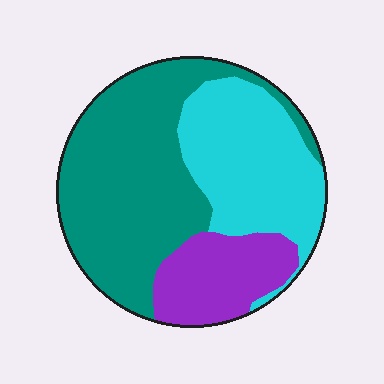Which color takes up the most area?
Teal, at roughly 50%.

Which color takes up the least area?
Purple, at roughly 20%.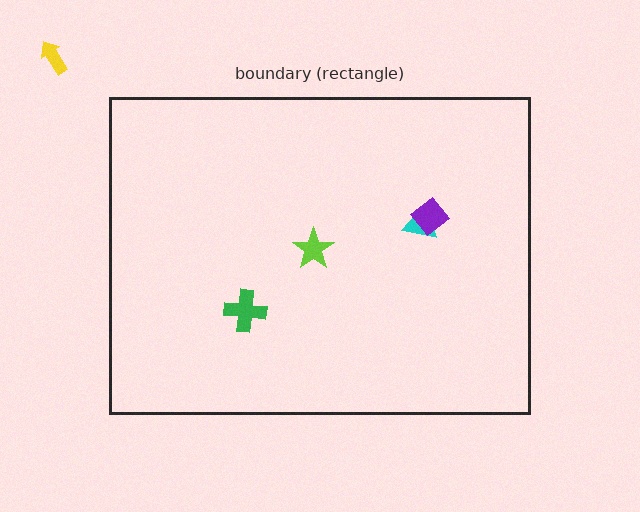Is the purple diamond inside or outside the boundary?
Inside.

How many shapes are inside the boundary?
4 inside, 1 outside.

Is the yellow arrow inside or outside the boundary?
Outside.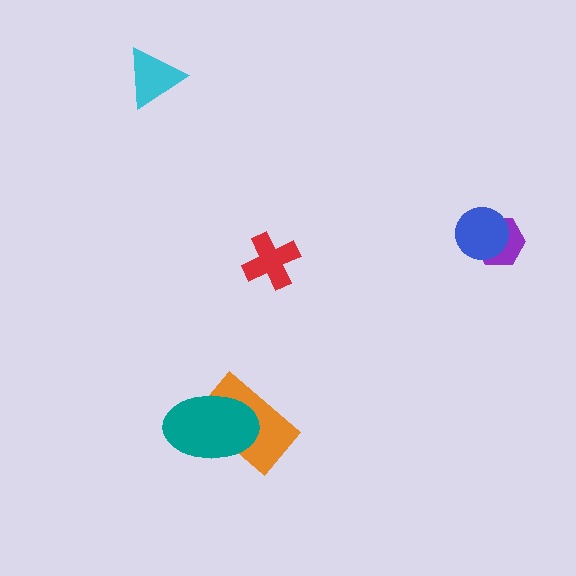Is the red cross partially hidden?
No, no other shape covers it.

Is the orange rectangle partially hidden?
Yes, it is partially covered by another shape.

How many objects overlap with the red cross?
0 objects overlap with the red cross.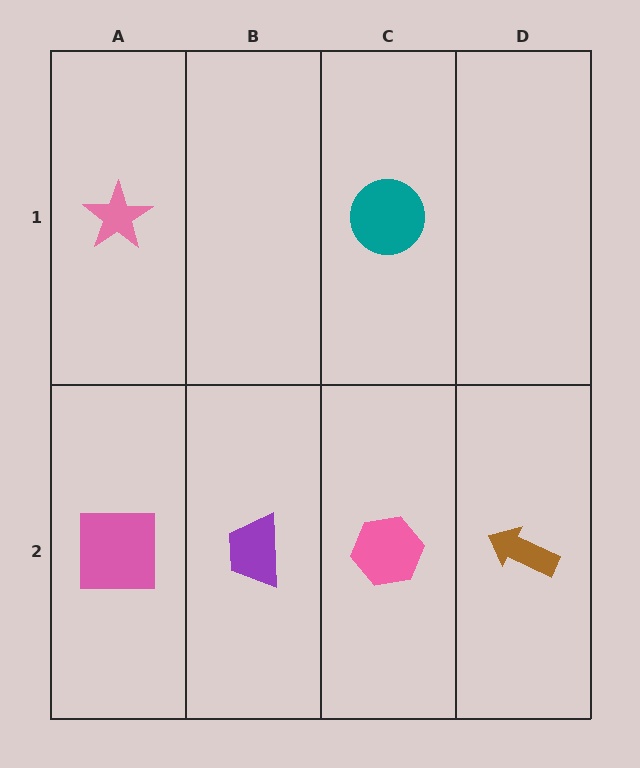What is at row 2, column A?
A pink square.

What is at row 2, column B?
A purple trapezoid.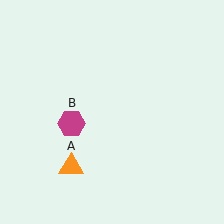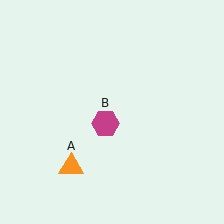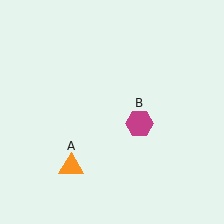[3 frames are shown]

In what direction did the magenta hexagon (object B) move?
The magenta hexagon (object B) moved right.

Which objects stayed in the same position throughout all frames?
Orange triangle (object A) remained stationary.